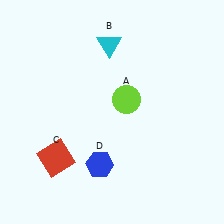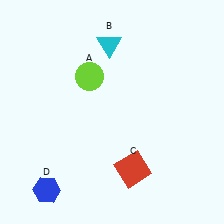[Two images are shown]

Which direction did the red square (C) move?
The red square (C) moved right.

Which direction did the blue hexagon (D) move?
The blue hexagon (D) moved left.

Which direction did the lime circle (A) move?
The lime circle (A) moved left.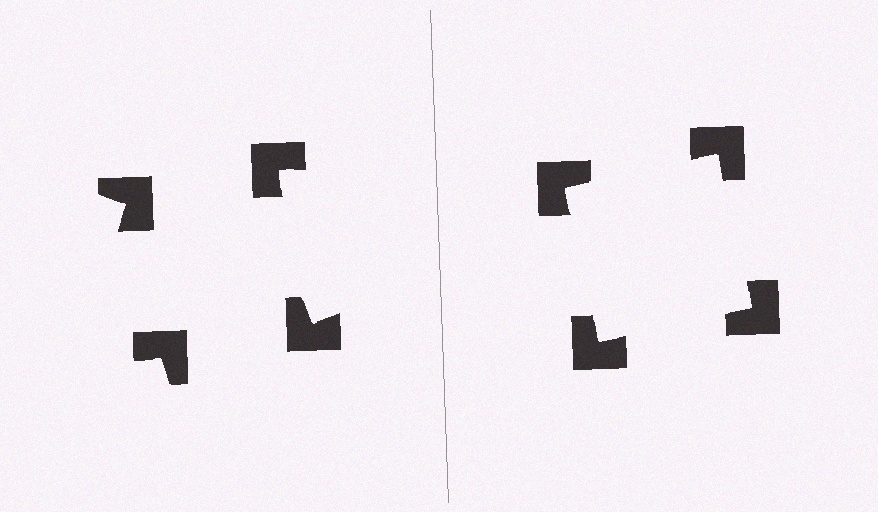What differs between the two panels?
The notched squares are positioned identically on both sides; only the wedge orientations differ. On the right they align to a square; on the left they are misaligned.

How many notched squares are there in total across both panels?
8 — 4 on each side.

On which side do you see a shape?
An illusory square appears on the right side. On the left side the wedge cuts are rotated, so no coherent shape forms.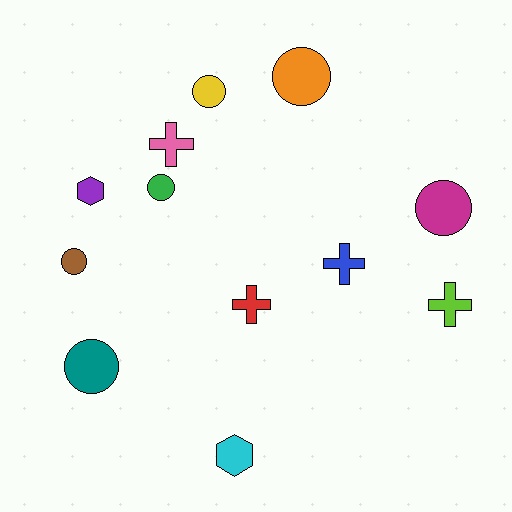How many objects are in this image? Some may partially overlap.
There are 12 objects.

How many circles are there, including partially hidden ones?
There are 6 circles.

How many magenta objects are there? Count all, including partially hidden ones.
There is 1 magenta object.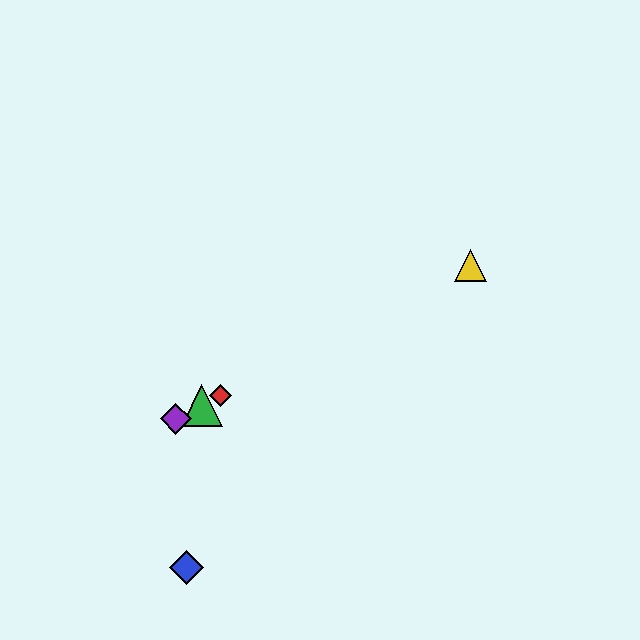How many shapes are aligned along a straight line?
4 shapes (the red diamond, the green triangle, the yellow triangle, the purple diamond) are aligned along a straight line.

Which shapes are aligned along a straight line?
The red diamond, the green triangle, the yellow triangle, the purple diamond are aligned along a straight line.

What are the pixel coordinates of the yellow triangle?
The yellow triangle is at (471, 266).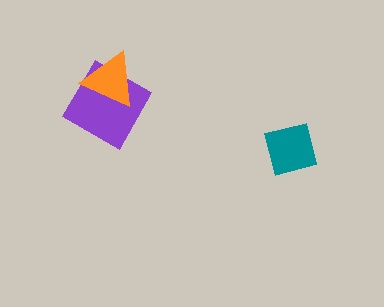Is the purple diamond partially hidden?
Yes, it is partially covered by another shape.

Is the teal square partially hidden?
No, no other shape covers it.